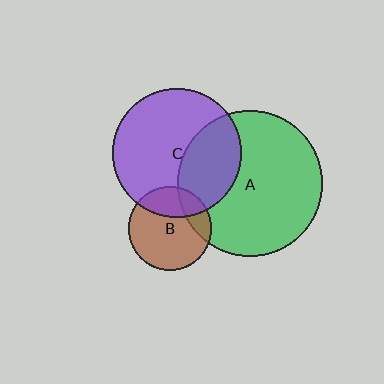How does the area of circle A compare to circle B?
Approximately 3.0 times.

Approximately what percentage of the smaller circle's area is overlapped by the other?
Approximately 20%.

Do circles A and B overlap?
Yes.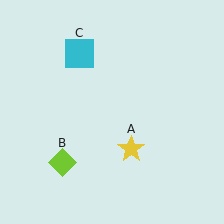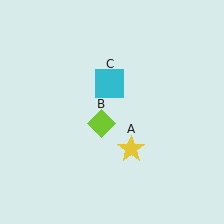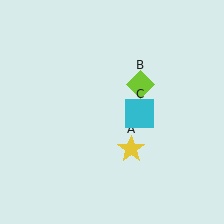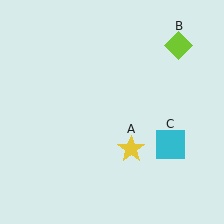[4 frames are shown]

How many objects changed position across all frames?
2 objects changed position: lime diamond (object B), cyan square (object C).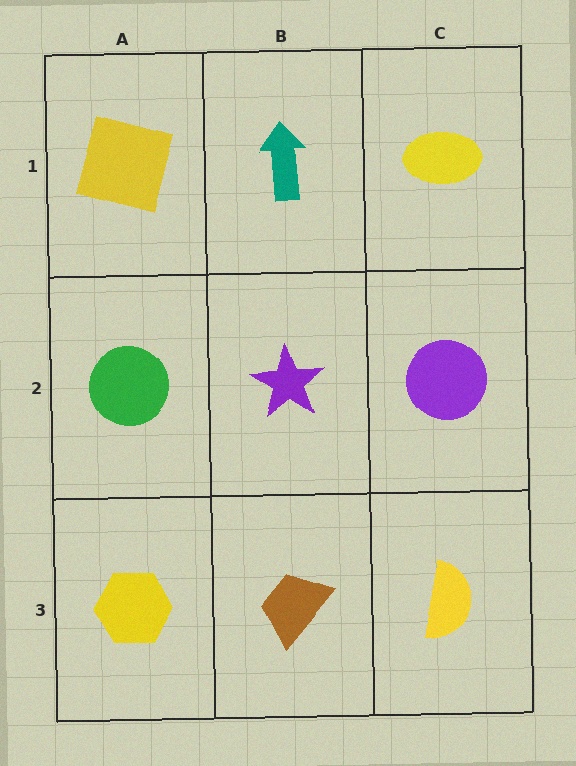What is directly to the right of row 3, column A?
A brown trapezoid.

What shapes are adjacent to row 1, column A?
A green circle (row 2, column A), a teal arrow (row 1, column B).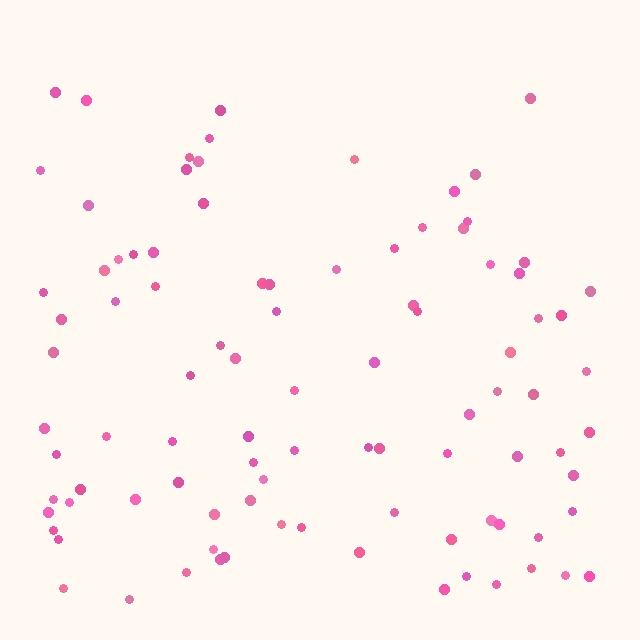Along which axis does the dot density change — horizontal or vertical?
Vertical.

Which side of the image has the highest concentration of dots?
The bottom.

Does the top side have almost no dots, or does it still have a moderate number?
Still a moderate number, just noticeably fewer than the bottom.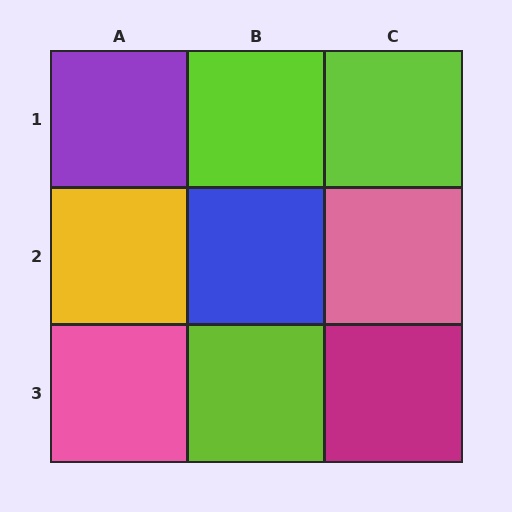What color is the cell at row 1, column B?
Lime.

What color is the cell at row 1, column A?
Purple.